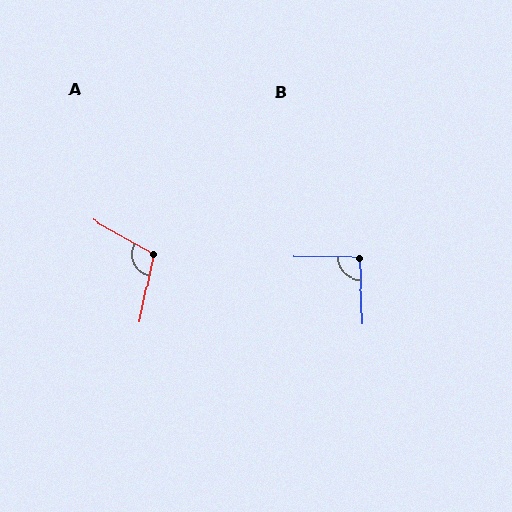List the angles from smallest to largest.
B (94°), A (107°).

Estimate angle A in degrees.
Approximately 107 degrees.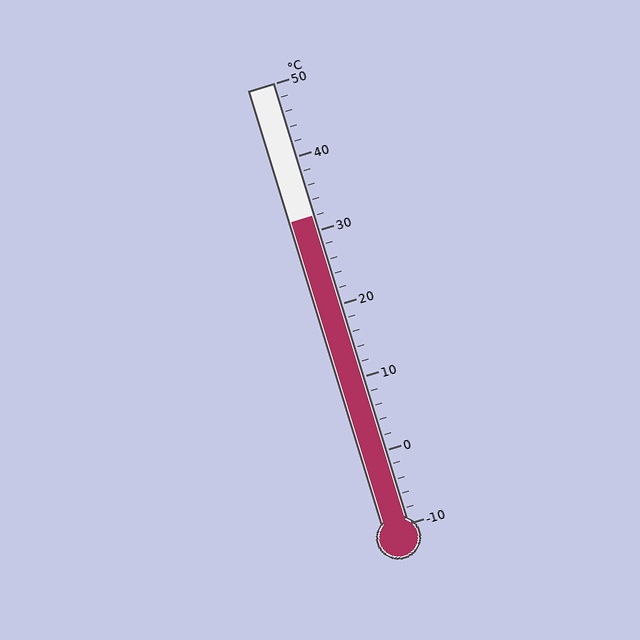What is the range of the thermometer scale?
The thermometer scale ranges from -10°C to 50°C.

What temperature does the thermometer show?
The thermometer shows approximately 32°C.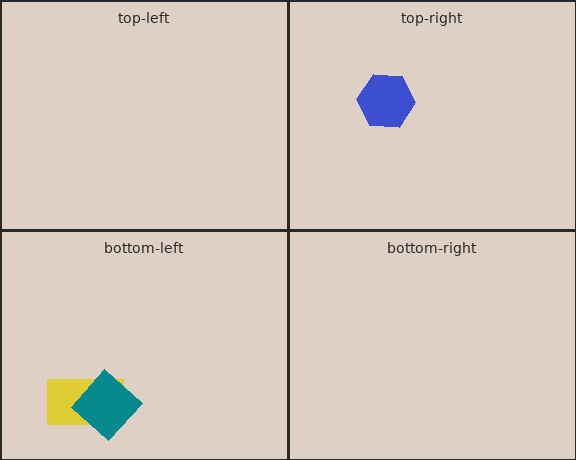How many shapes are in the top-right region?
1.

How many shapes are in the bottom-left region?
2.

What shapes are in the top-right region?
The blue hexagon.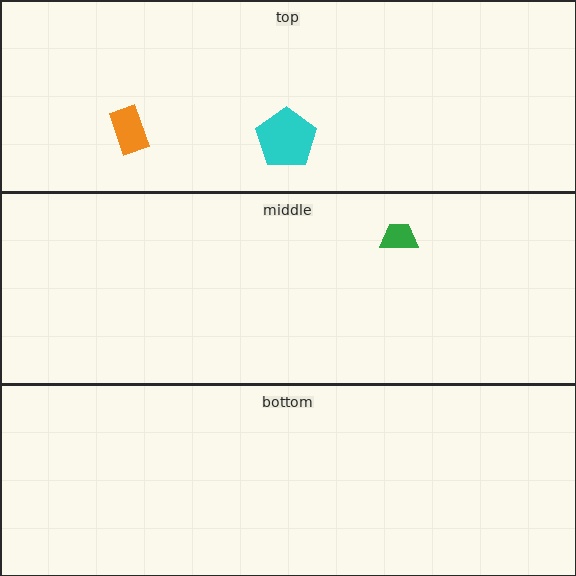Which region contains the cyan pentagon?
The top region.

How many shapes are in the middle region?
1.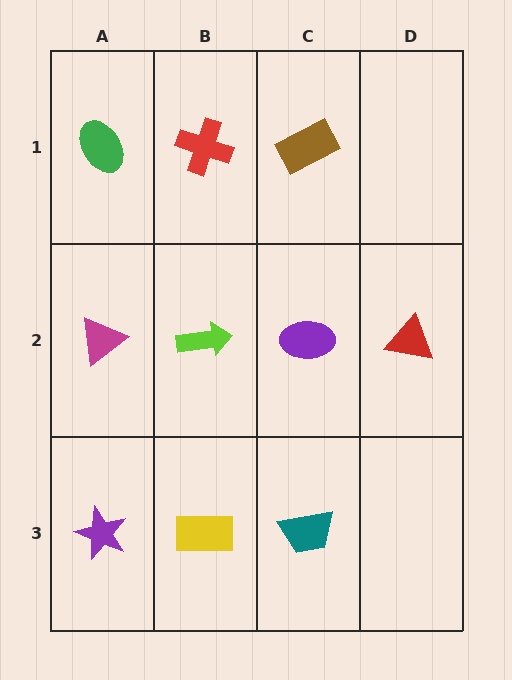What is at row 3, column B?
A yellow rectangle.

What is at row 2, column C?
A purple ellipse.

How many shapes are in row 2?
4 shapes.